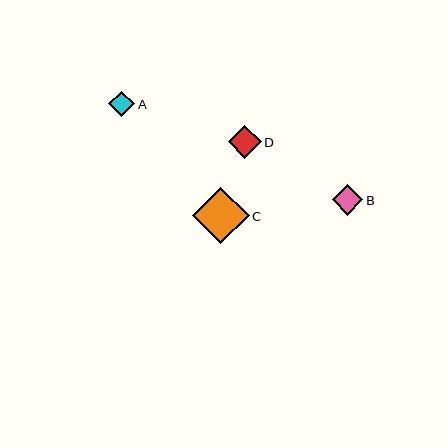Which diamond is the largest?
Diamond C is the largest with a size of approximately 56 pixels.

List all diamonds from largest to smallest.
From largest to smallest: C, D, B, A.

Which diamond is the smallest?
Diamond A is the smallest with a size of approximately 26 pixels.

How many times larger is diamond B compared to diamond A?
Diamond B is approximately 1.2 times the size of diamond A.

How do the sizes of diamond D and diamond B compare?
Diamond D and diamond B are approximately the same size.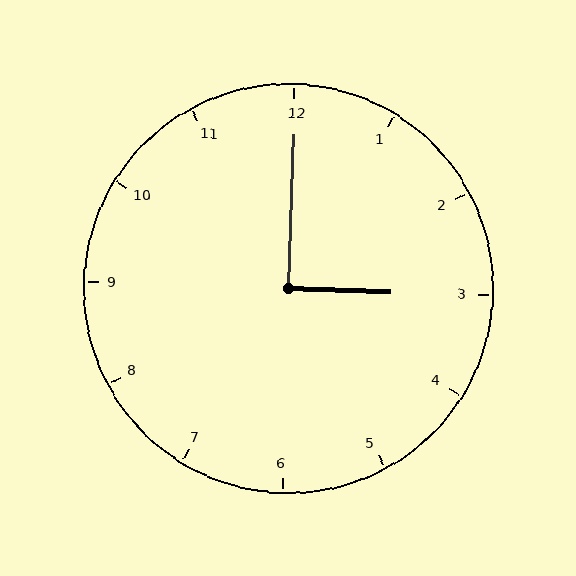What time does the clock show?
3:00.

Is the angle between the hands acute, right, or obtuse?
It is right.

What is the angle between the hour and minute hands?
Approximately 90 degrees.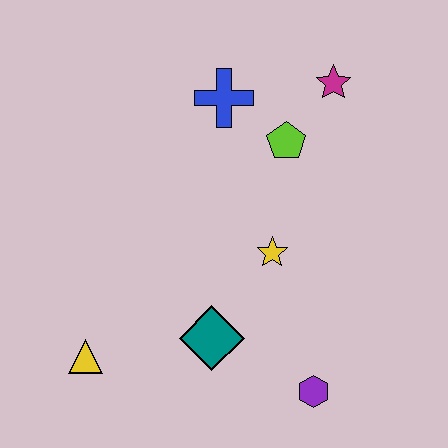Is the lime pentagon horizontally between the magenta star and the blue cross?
Yes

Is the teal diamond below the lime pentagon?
Yes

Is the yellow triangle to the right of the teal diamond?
No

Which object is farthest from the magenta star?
The yellow triangle is farthest from the magenta star.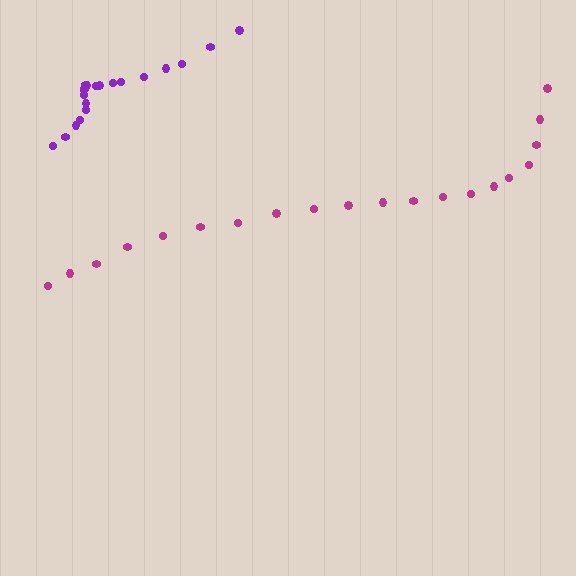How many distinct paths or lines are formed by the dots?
There are 2 distinct paths.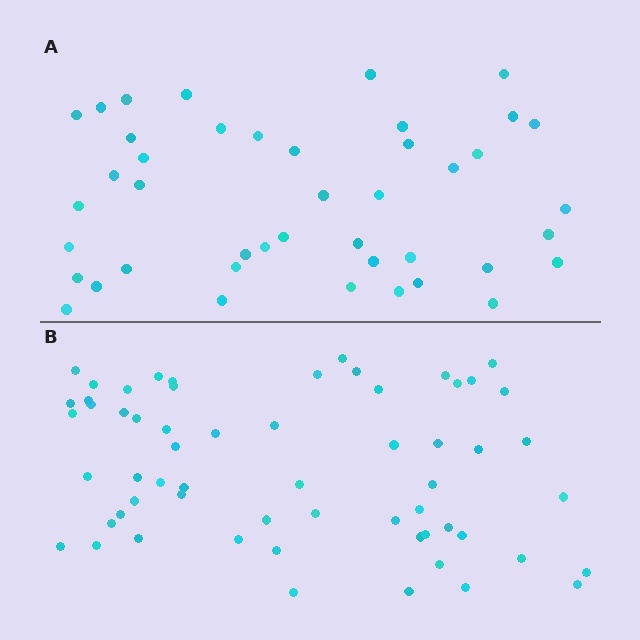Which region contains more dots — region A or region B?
Region B (the bottom region) has more dots.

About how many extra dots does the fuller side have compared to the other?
Region B has approximately 15 more dots than region A.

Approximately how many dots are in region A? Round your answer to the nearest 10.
About 40 dots. (The exact count is 43, which rounds to 40.)